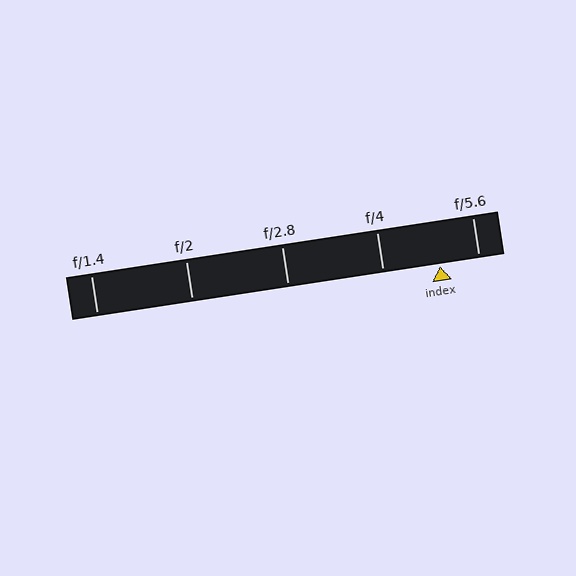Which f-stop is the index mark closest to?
The index mark is closest to f/5.6.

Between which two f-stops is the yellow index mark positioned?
The index mark is between f/4 and f/5.6.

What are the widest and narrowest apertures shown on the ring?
The widest aperture shown is f/1.4 and the narrowest is f/5.6.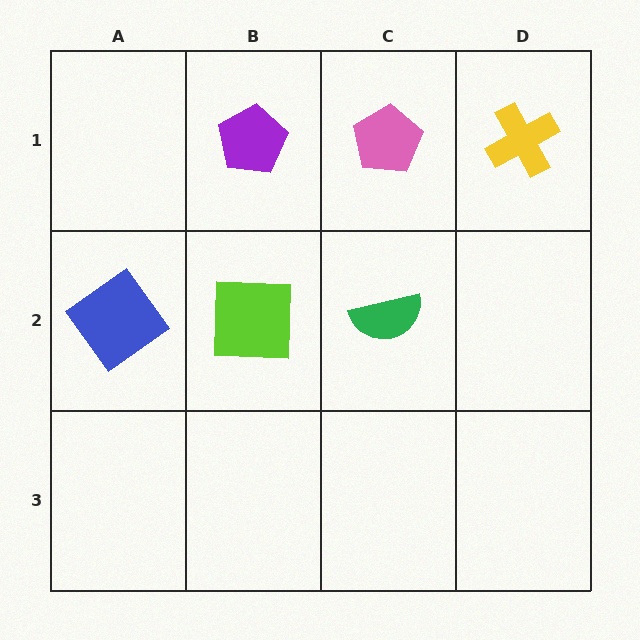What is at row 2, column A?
A blue diamond.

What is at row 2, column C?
A green semicircle.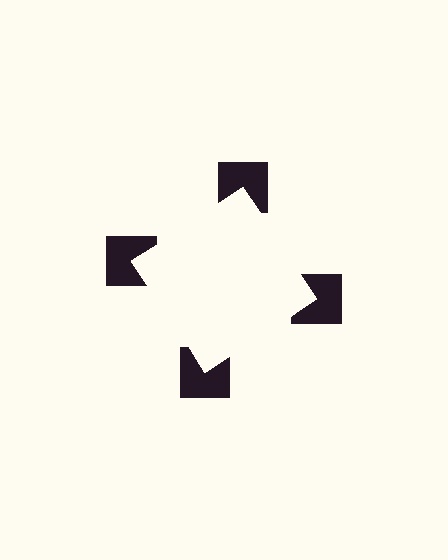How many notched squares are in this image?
There are 4 — one at each vertex of the illusory square.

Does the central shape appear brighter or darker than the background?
It typically appears slightly brighter than the background, even though no actual brightness change is drawn.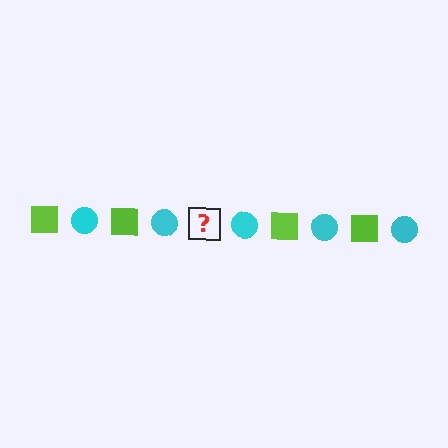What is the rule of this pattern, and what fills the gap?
The rule is that the pattern alternates between lime square and cyan circle. The gap should be filled with a lime square.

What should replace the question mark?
The question mark should be replaced with a lime square.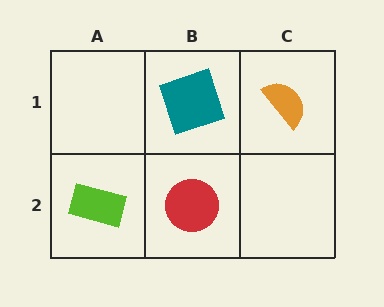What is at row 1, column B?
A teal square.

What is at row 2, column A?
A lime rectangle.